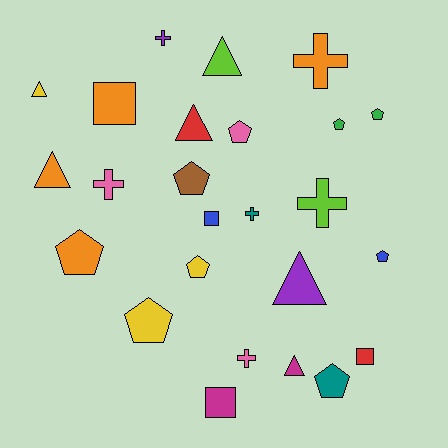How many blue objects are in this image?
There are 2 blue objects.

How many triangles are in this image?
There are 6 triangles.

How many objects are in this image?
There are 25 objects.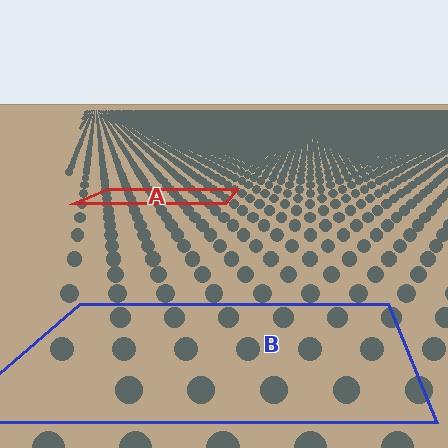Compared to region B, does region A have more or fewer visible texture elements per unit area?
Region A has more texture elements per unit area — they are packed more densely because it is farther away.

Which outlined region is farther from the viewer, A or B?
Region A is farther from the viewer — the texture elements inside it appear smaller and more densely packed.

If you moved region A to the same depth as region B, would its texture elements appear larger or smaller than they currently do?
They would appear larger. At a closer depth, the same texture elements are projected at a bigger on-screen size.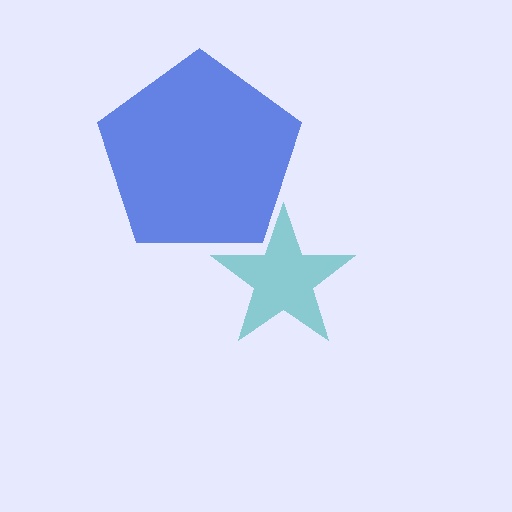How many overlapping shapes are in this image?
There are 2 overlapping shapes in the image.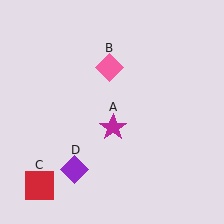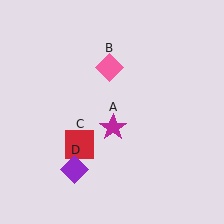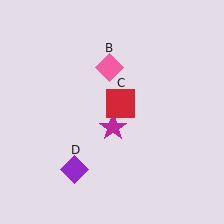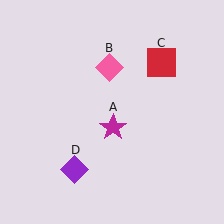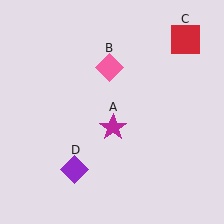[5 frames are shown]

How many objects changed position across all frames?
1 object changed position: red square (object C).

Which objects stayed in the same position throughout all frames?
Magenta star (object A) and pink diamond (object B) and purple diamond (object D) remained stationary.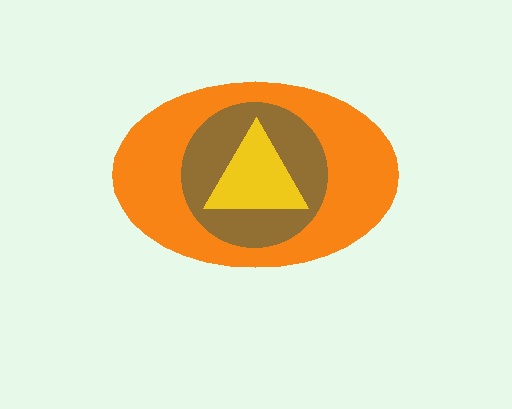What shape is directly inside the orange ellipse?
The brown circle.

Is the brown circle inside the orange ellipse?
Yes.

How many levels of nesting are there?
3.